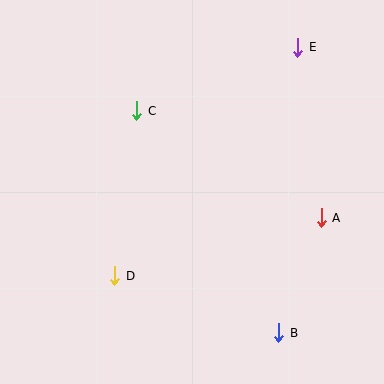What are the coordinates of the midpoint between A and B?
The midpoint between A and B is at (300, 275).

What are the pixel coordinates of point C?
Point C is at (137, 111).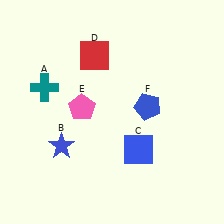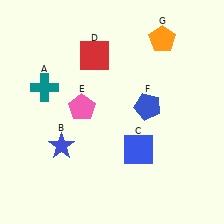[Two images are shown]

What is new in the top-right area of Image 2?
An orange pentagon (G) was added in the top-right area of Image 2.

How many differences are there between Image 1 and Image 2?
There is 1 difference between the two images.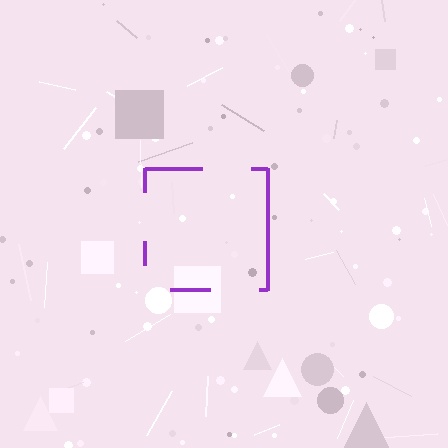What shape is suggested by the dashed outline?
The dashed outline suggests a square.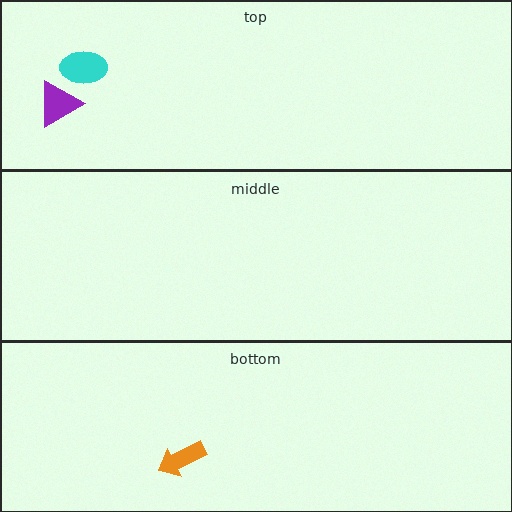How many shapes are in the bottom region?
1.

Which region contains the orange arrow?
The bottom region.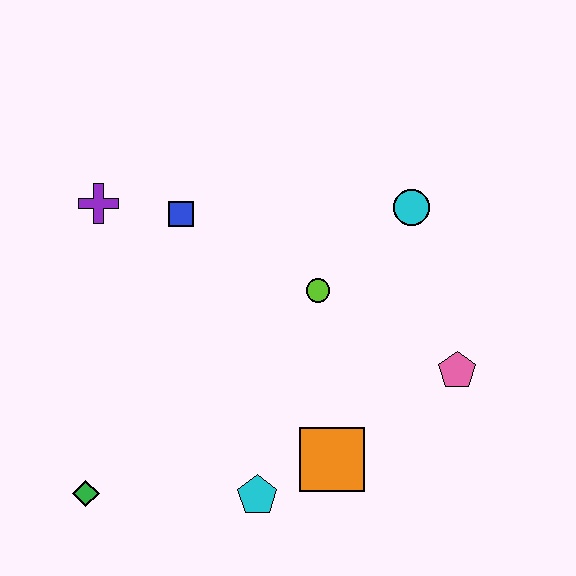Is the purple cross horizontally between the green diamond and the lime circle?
Yes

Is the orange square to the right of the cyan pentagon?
Yes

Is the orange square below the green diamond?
No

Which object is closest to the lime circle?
The cyan circle is closest to the lime circle.